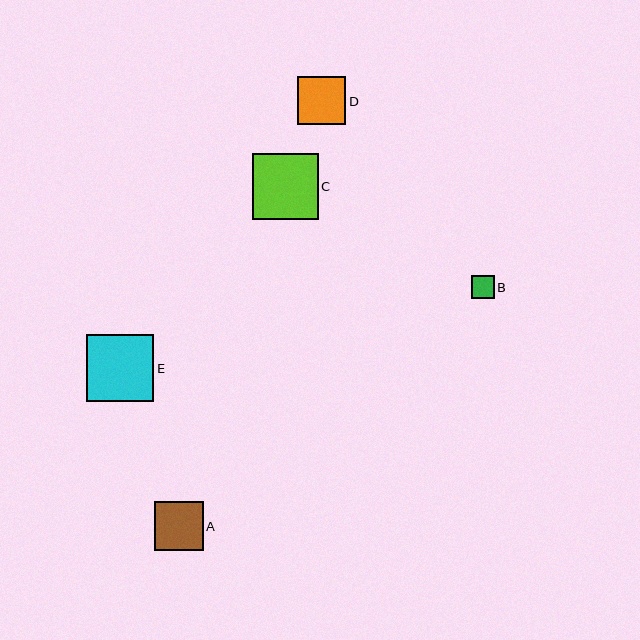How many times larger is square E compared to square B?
Square E is approximately 2.9 times the size of square B.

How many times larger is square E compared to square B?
Square E is approximately 2.9 times the size of square B.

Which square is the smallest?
Square B is the smallest with a size of approximately 23 pixels.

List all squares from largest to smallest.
From largest to smallest: E, C, A, D, B.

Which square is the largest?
Square E is the largest with a size of approximately 68 pixels.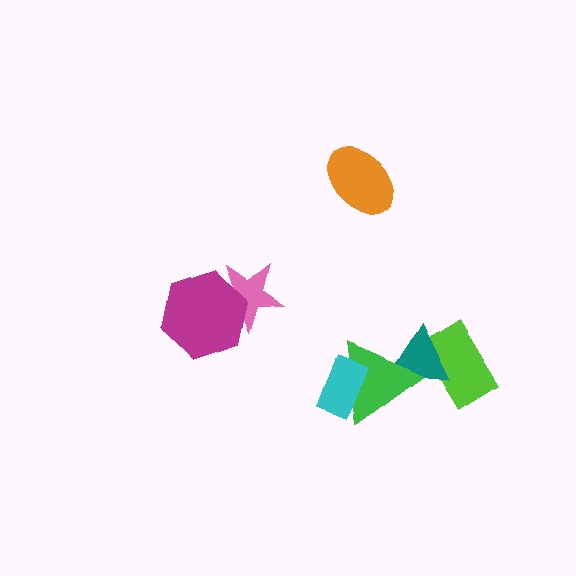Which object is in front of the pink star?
The magenta hexagon is in front of the pink star.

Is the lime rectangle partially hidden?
Yes, it is partially covered by another shape.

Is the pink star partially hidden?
Yes, it is partially covered by another shape.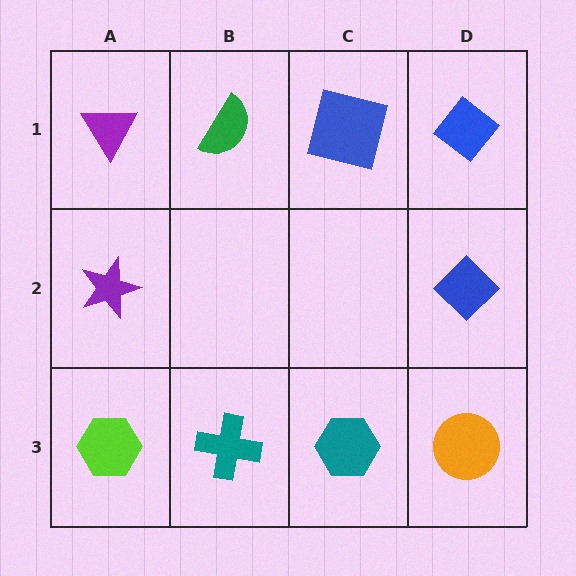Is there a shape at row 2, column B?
No, that cell is empty.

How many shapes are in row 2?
2 shapes.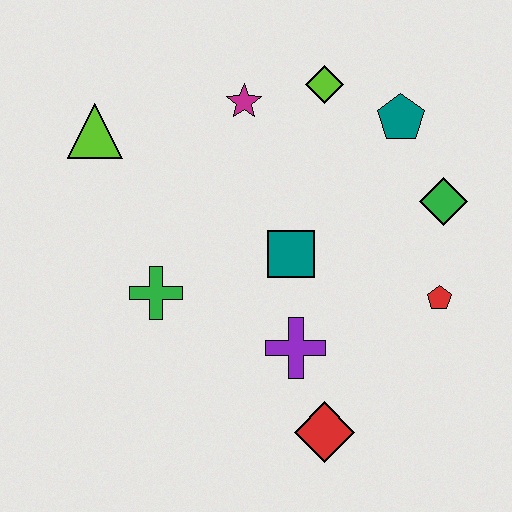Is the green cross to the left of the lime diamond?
Yes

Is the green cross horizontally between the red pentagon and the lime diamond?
No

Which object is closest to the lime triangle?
The magenta star is closest to the lime triangle.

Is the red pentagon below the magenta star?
Yes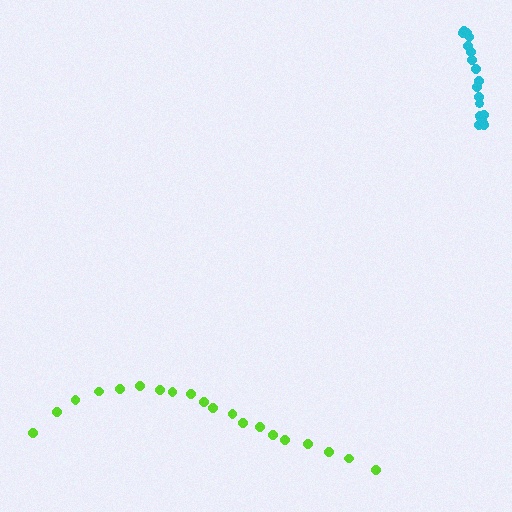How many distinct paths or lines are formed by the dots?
There are 2 distinct paths.